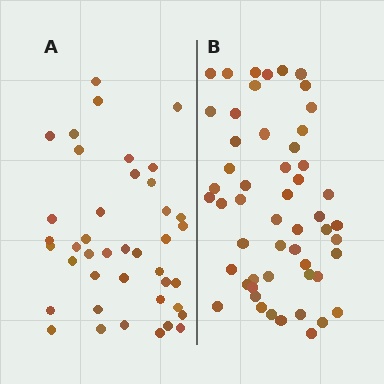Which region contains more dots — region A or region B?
Region B (the right region) has more dots.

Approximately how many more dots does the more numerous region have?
Region B has roughly 12 or so more dots than region A.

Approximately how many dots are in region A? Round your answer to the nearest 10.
About 40 dots. (The exact count is 41, which rounds to 40.)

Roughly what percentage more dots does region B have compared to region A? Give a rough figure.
About 30% more.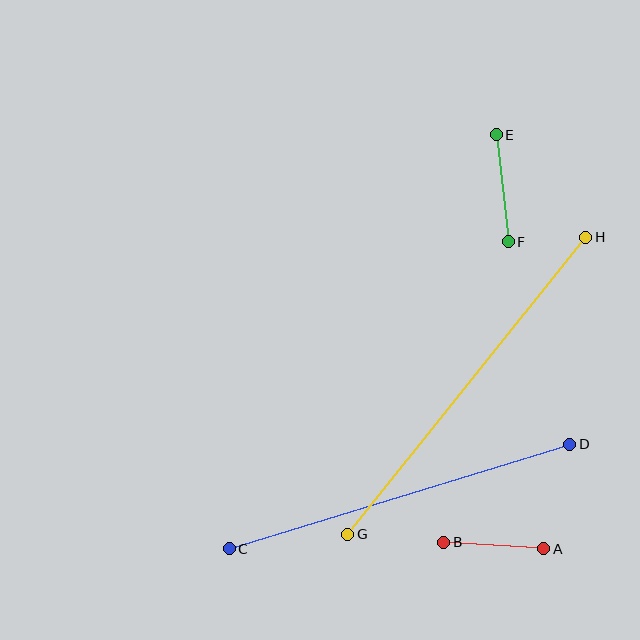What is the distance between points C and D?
The distance is approximately 356 pixels.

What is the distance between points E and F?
The distance is approximately 108 pixels.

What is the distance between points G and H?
The distance is approximately 381 pixels.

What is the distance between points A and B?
The distance is approximately 101 pixels.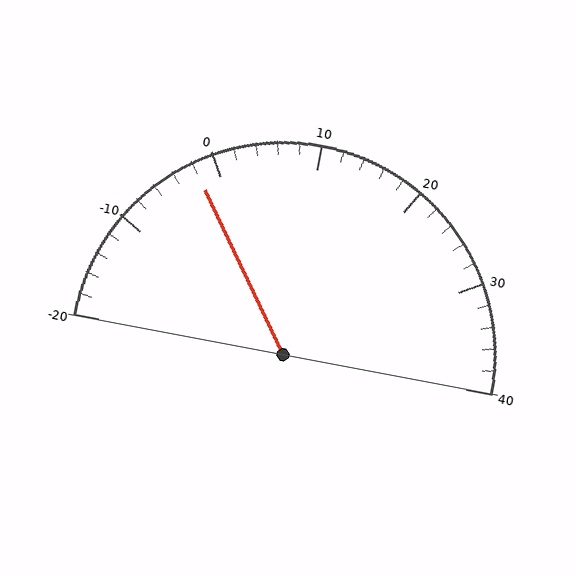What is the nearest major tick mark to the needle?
The nearest major tick mark is 0.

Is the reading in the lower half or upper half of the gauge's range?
The reading is in the lower half of the range (-20 to 40).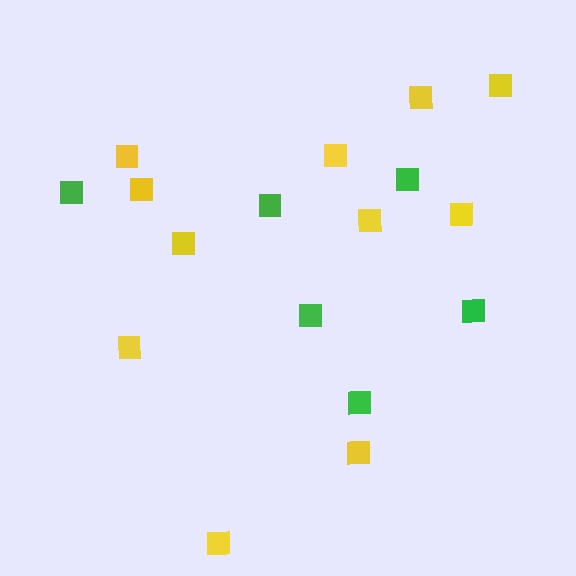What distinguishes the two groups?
There are 2 groups: one group of yellow squares (11) and one group of green squares (6).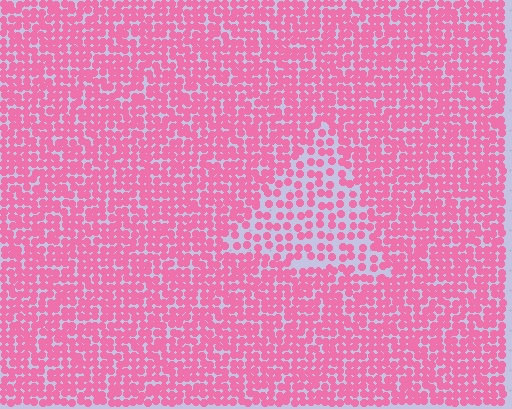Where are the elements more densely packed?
The elements are more densely packed outside the triangle boundary.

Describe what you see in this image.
The image contains small pink elements arranged at two different densities. A triangle-shaped region is visible where the elements are less densely packed than the surrounding area.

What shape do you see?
I see a triangle.